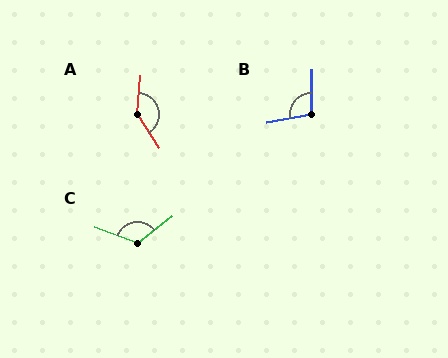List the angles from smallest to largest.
B (101°), C (121°), A (143°).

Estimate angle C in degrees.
Approximately 121 degrees.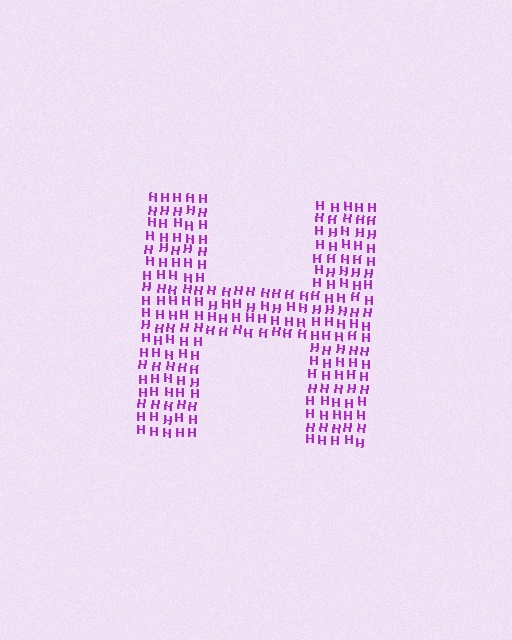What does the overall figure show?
The overall figure shows the letter H.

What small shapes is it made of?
It is made of small letter H's.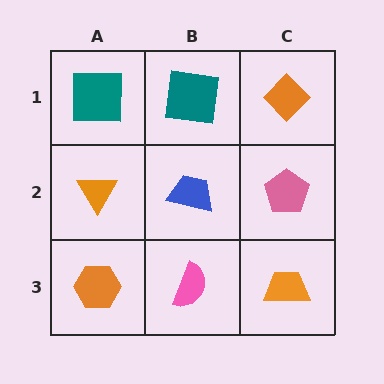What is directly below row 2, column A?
An orange hexagon.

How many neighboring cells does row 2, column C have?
3.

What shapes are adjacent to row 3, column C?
A pink pentagon (row 2, column C), a pink semicircle (row 3, column B).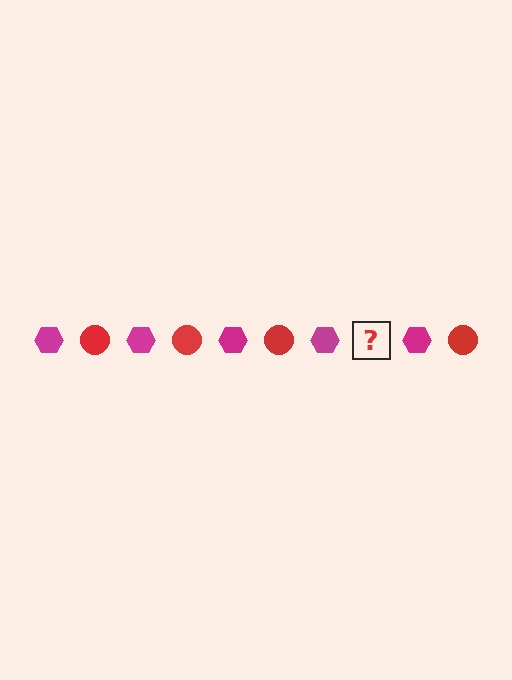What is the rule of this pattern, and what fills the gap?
The rule is that the pattern alternates between magenta hexagon and red circle. The gap should be filled with a red circle.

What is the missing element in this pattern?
The missing element is a red circle.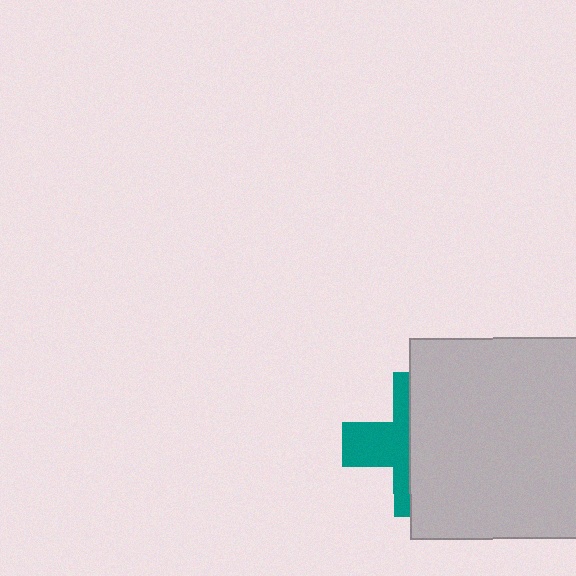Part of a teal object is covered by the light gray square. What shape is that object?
It is a cross.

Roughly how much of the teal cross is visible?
A small part of it is visible (roughly 43%).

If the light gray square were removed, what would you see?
You would see the complete teal cross.